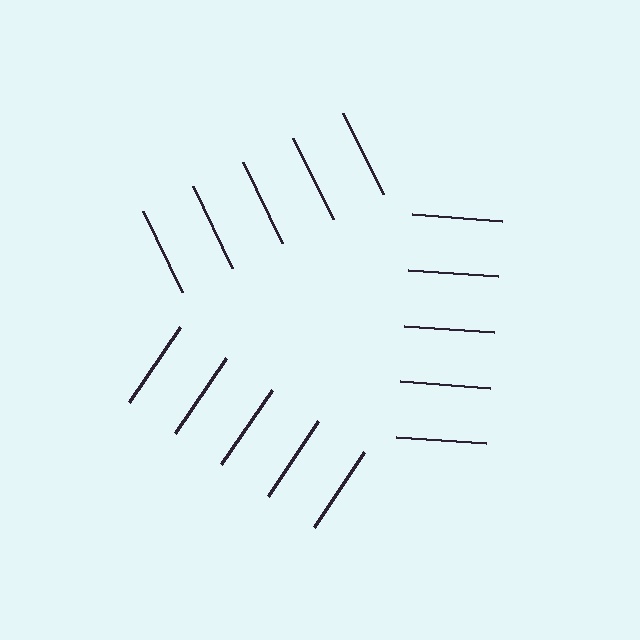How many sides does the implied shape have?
3 sides — the line-ends trace a triangle.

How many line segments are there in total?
15 — 5 along each of the 3 edges.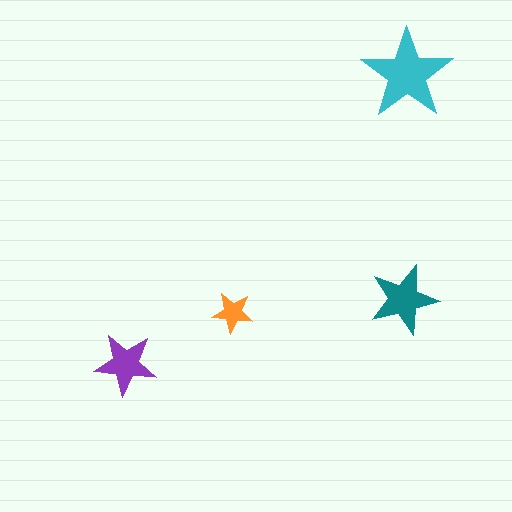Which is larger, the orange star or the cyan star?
The cyan one.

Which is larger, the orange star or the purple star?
The purple one.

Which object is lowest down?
The purple star is bottommost.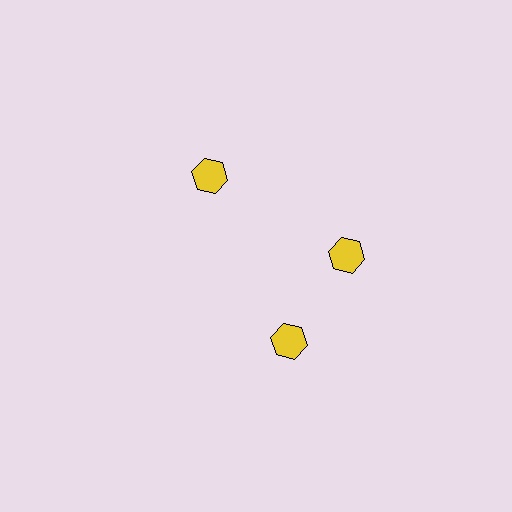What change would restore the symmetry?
The symmetry would be restored by rotating it back into even spacing with its neighbors so that all 3 hexagons sit at equal angles and equal distance from the center.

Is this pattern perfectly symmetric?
No. The 3 yellow hexagons are arranged in a ring, but one element near the 7 o'clock position is rotated out of alignment along the ring, breaking the 3-fold rotational symmetry.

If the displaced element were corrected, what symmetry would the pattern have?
It would have 3-fold rotational symmetry — the pattern would map onto itself every 120 degrees.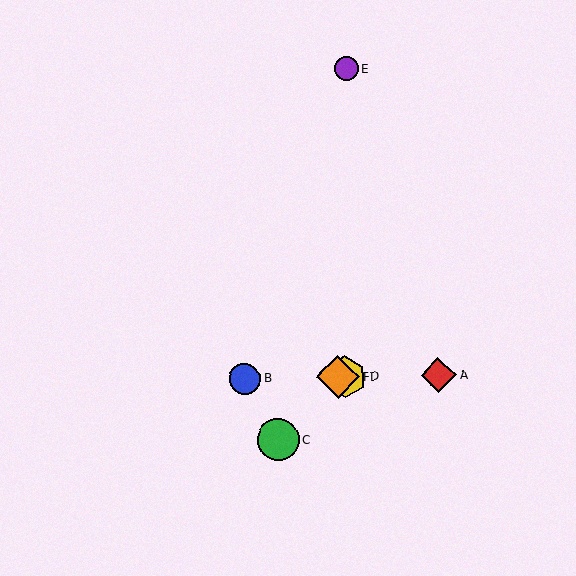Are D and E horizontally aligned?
No, D is at y≈377 and E is at y≈69.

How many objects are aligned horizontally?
4 objects (A, B, D, F) are aligned horizontally.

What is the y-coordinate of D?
Object D is at y≈377.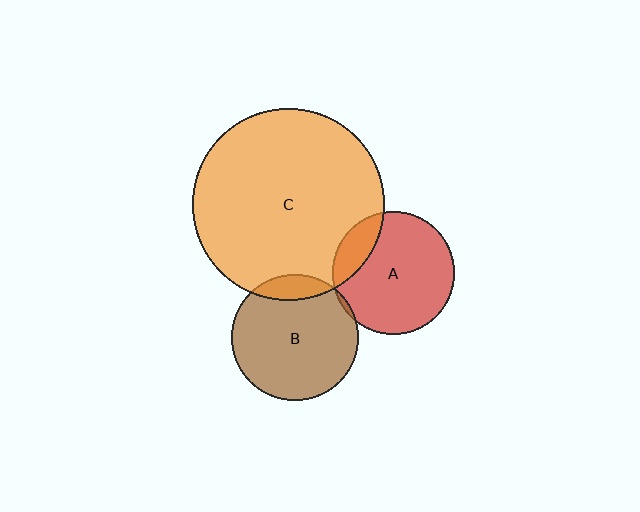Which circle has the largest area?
Circle C (orange).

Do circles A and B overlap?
Yes.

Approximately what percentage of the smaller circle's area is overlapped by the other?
Approximately 5%.